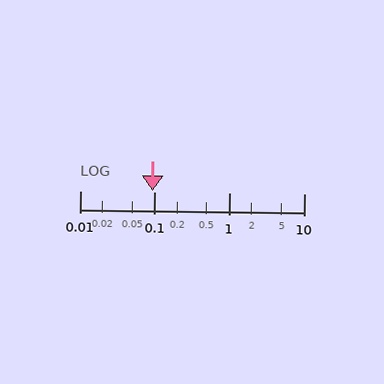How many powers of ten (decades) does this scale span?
The scale spans 3 decades, from 0.01 to 10.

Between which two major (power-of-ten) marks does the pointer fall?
The pointer is between 0.01 and 0.1.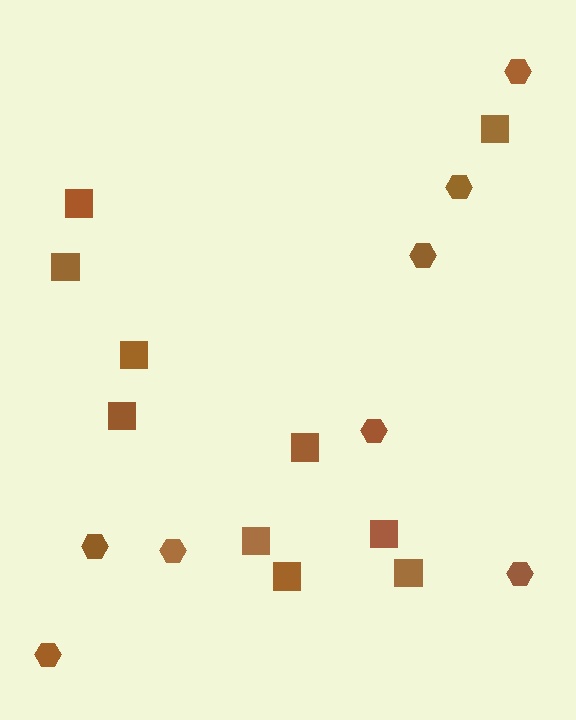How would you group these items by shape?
There are 2 groups: one group of squares (10) and one group of hexagons (8).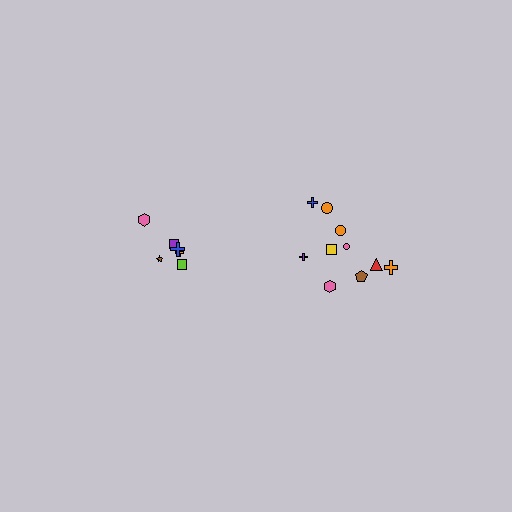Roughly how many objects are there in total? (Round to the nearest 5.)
Roughly 15 objects in total.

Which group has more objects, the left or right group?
The right group.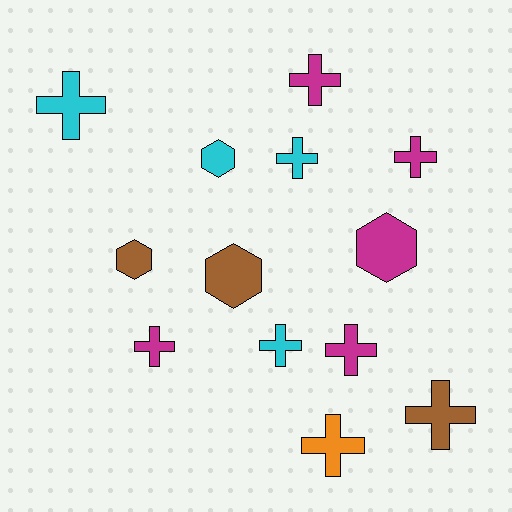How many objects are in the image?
There are 13 objects.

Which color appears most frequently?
Magenta, with 5 objects.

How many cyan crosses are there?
There are 3 cyan crosses.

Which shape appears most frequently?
Cross, with 9 objects.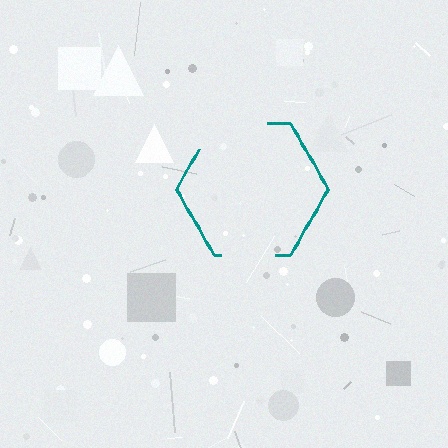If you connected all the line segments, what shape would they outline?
They would outline a hexagon.